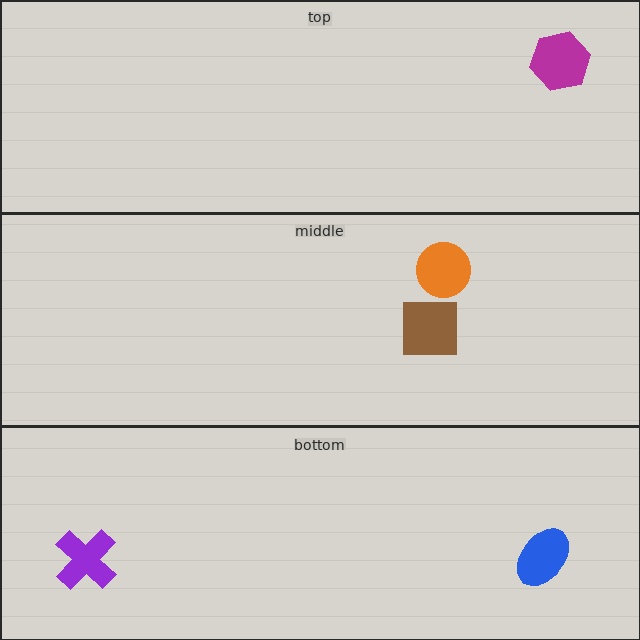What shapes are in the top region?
The magenta hexagon.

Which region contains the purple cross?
The bottom region.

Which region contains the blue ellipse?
The bottom region.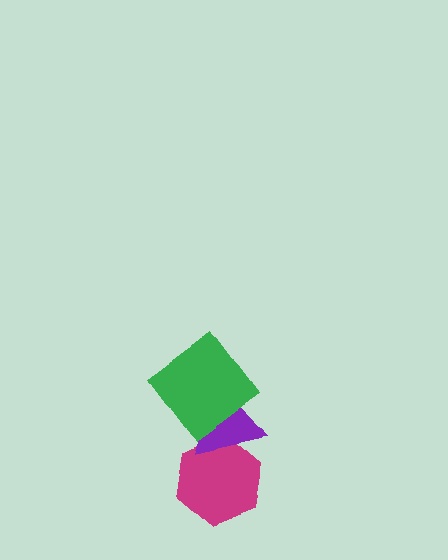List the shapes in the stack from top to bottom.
From top to bottom: the green diamond, the purple triangle, the magenta hexagon.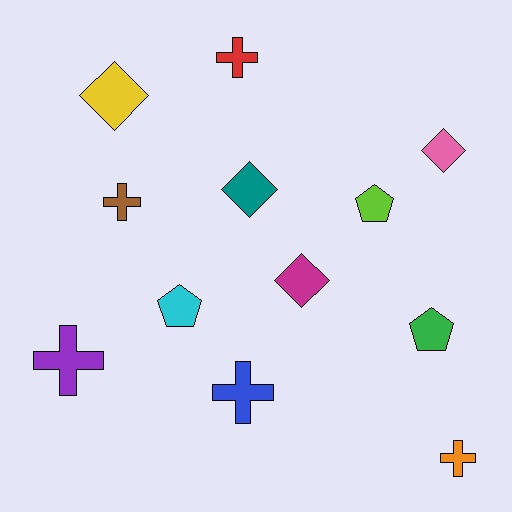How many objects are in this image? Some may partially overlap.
There are 12 objects.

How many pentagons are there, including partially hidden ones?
There are 3 pentagons.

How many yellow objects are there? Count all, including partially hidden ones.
There is 1 yellow object.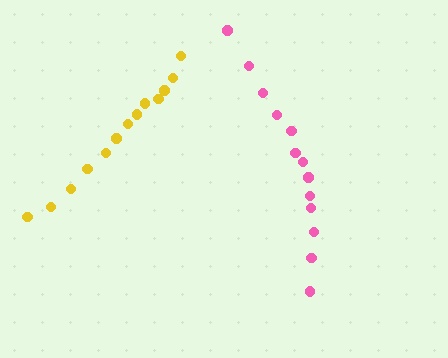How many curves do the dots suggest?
There are 2 distinct paths.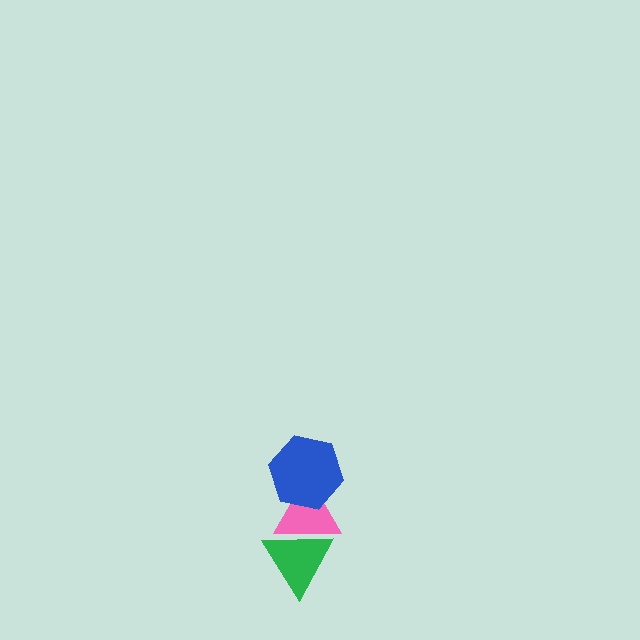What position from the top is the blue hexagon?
The blue hexagon is 1st from the top.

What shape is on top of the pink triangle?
The blue hexagon is on top of the pink triangle.